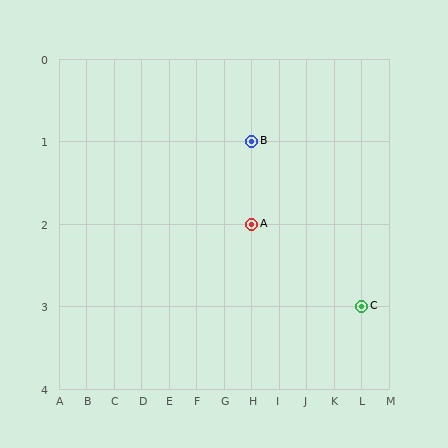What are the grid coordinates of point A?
Point A is at grid coordinates (H, 2).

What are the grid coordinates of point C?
Point C is at grid coordinates (L, 3).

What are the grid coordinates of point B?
Point B is at grid coordinates (H, 1).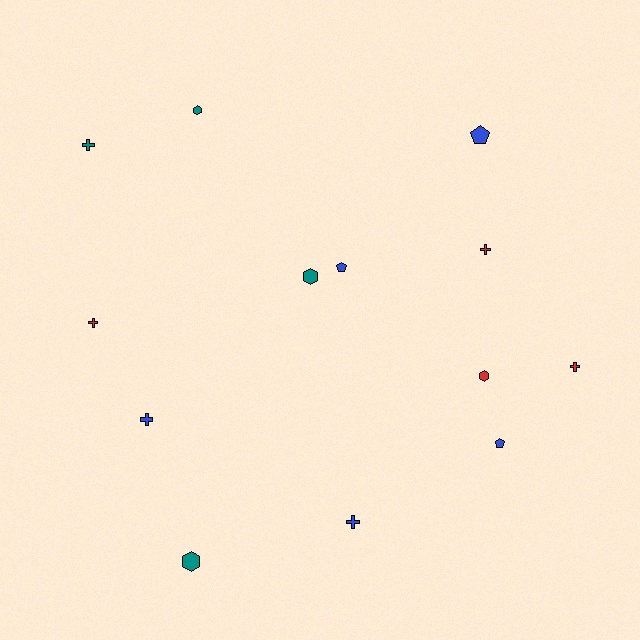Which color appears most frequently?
Blue, with 5 objects.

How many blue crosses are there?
There are 2 blue crosses.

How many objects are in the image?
There are 13 objects.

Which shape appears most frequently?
Cross, with 6 objects.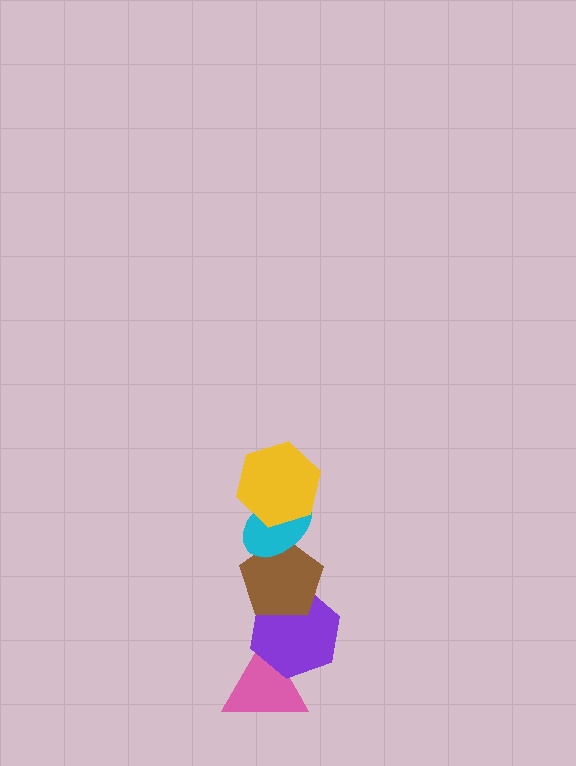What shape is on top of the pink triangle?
The purple hexagon is on top of the pink triangle.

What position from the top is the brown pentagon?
The brown pentagon is 3rd from the top.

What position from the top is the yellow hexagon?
The yellow hexagon is 1st from the top.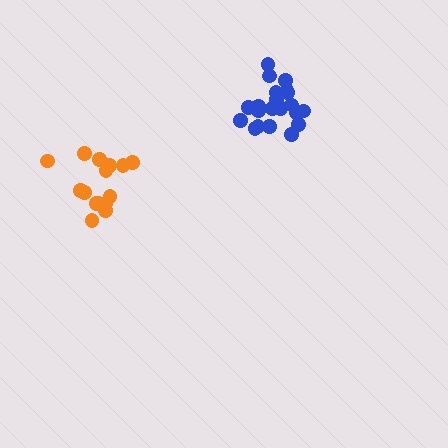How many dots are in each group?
Group 1: 21 dots, Group 2: 15 dots (36 total).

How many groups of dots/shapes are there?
There are 2 groups.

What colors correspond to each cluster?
The clusters are colored: blue, orange.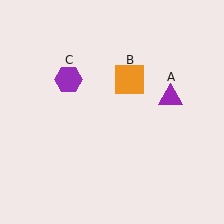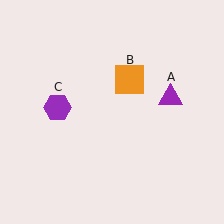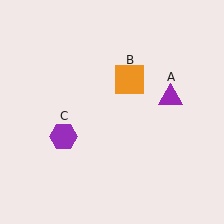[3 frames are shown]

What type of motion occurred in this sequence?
The purple hexagon (object C) rotated counterclockwise around the center of the scene.